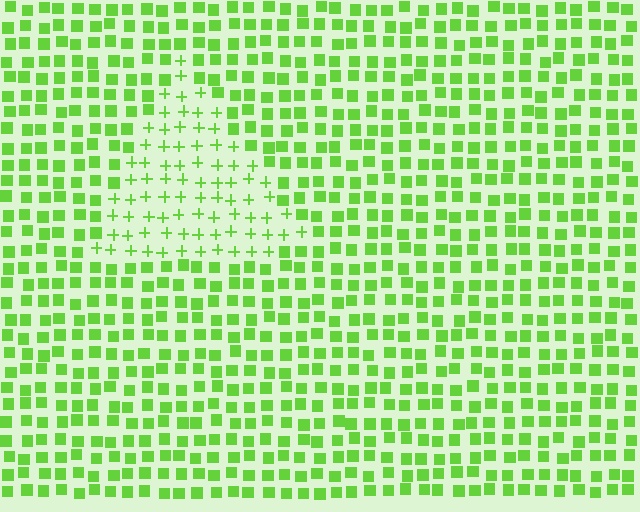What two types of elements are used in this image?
The image uses plus signs inside the triangle region and squares outside it.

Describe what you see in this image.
The image is filled with small lime elements arranged in a uniform grid. A triangle-shaped region contains plus signs, while the surrounding area contains squares. The boundary is defined purely by the change in element shape.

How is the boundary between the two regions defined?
The boundary is defined by a change in element shape: plus signs inside vs. squares outside. All elements share the same color and spacing.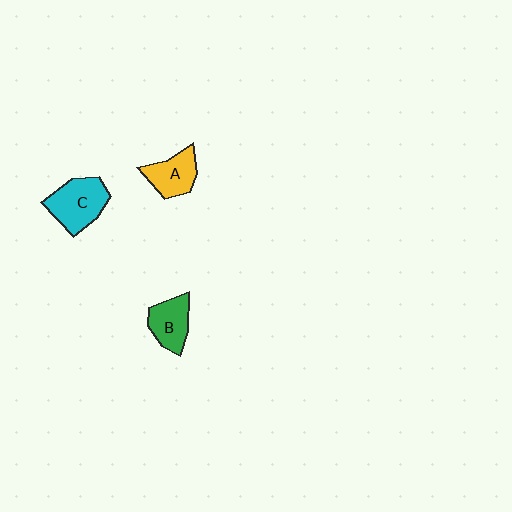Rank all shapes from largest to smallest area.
From largest to smallest: C (cyan), B (green), A (yellow).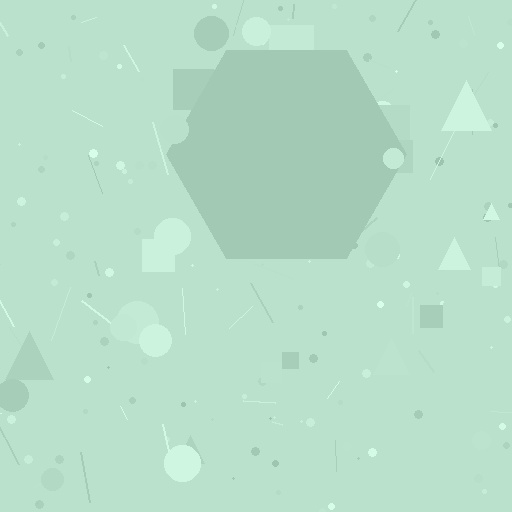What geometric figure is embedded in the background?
A hexagon is embedded in the background.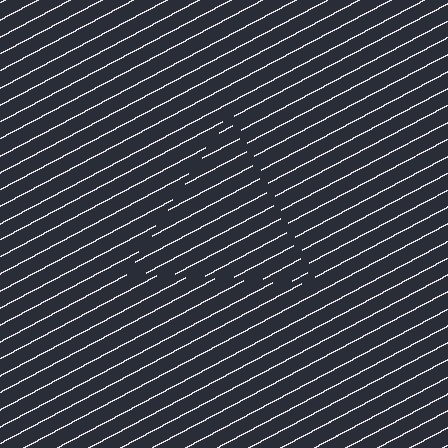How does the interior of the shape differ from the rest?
The interior of the shape contains the same grating, shifted by half a period — the contour is defined by the phase discontinuity where line-ends from the inner and outer gratings abut.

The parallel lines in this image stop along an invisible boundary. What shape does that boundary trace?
An illusory triangle. The interior of the shape contains the same grating, shifted by half a period — the contour is defined by the phase discontinuity where line-ends from the inner and outer gratings abut.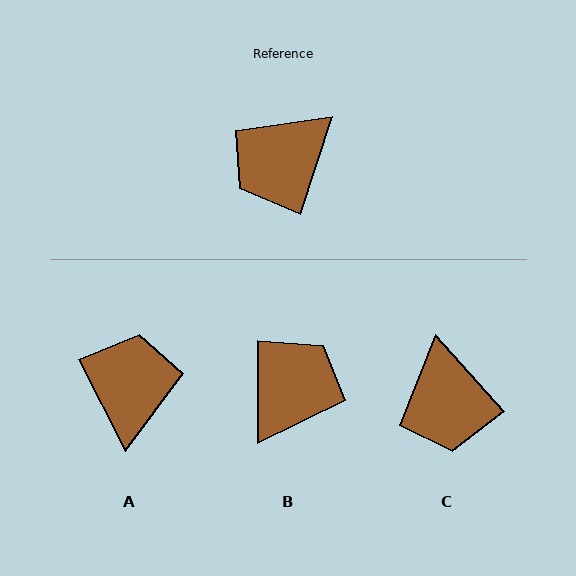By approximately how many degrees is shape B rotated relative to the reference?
Approximately 162 degrees clockwise.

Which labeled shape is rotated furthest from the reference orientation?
B, about 162 degrees away.